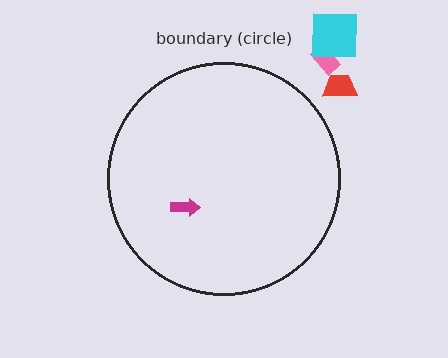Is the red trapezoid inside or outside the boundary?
Outside.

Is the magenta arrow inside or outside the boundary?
Inside.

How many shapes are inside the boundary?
1 inside, 3 outside.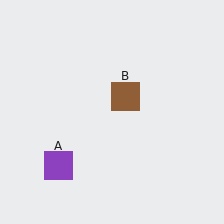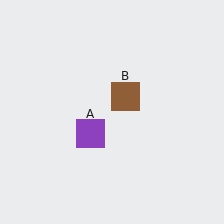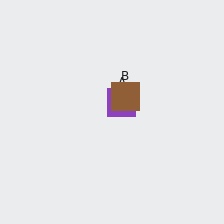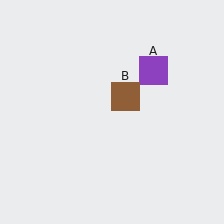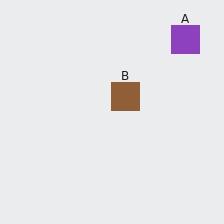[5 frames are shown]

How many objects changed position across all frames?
1 object changed position: purple square (object A).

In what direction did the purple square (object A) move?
The purple square (object A) moved up and to the right.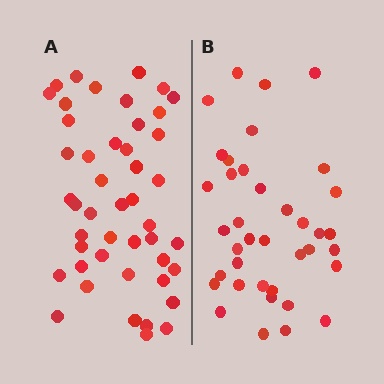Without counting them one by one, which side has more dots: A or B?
Region A (the left region) has more dots.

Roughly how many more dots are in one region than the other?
Region A has roughly 8 or so more dots than region B.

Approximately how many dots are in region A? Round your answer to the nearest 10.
About 50 dots. (The exact count is 46, which rounds to 50.)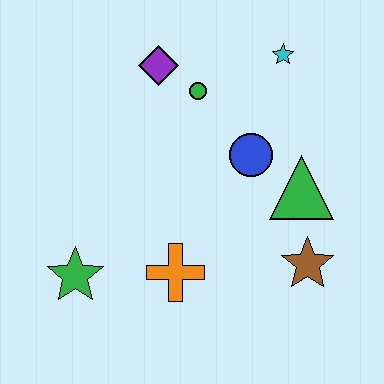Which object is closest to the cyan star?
The green circle is closest to the cyan star.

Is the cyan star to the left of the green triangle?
Yes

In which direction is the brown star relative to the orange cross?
The brown star is to the right of the orange cross.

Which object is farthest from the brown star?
The purple diamond is farthest from the brown star.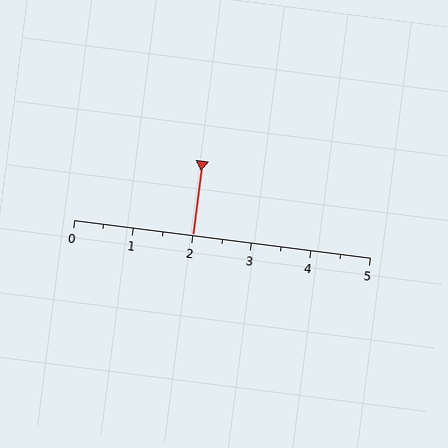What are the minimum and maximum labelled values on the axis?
The axis runs from 0 to 5.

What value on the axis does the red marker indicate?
The marker indicates approximately 2.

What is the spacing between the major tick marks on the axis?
The major ticks are spaced 1 apart.